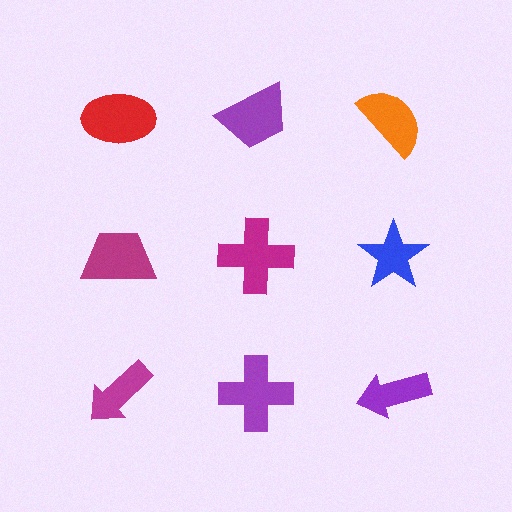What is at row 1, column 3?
An orange semicircle.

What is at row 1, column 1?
A red ellipse.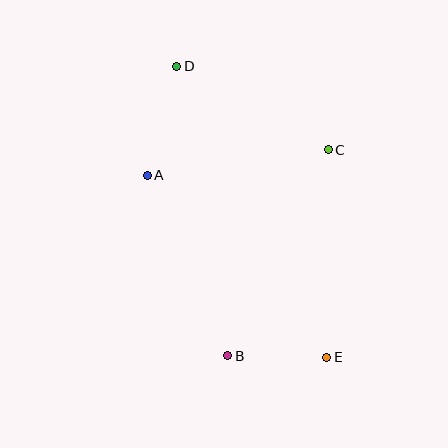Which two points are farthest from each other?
Points D and E are farthest from each other.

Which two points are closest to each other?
Points B and E are closest to each other.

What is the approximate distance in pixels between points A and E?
The distance between A and E is approximately 256 pixels.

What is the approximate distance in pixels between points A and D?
The distance between A and D is approximately 113 pixels.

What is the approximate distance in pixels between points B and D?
The distance between B and D is approximately 294 pixels.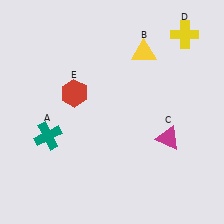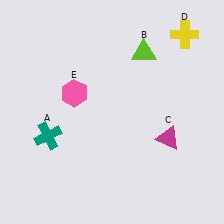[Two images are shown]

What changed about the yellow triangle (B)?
In Image 1, B is yellow. In Image 2, it changed to lime.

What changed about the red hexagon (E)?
In Image 1, E is red. In Image 2, it changed to pink.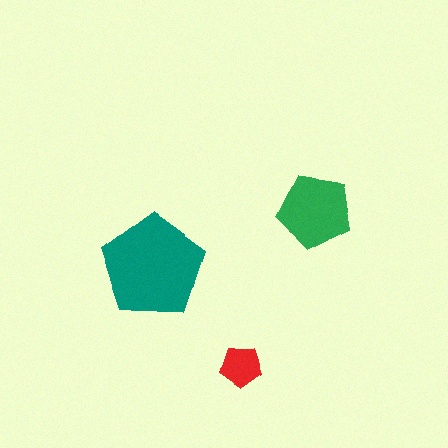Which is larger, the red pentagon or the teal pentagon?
The teal one.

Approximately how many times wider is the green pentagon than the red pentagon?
About 2 times wider.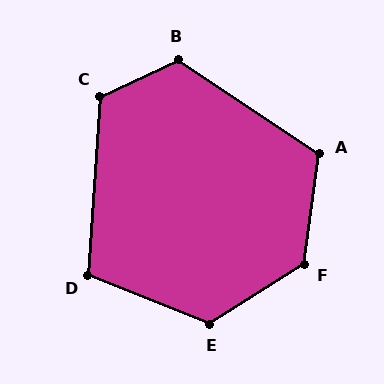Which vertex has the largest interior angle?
F, at approximately 130 degrees.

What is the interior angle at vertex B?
Approximately 121 degrees (obtuse).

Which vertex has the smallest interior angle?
D, at approximately 108 degrees.